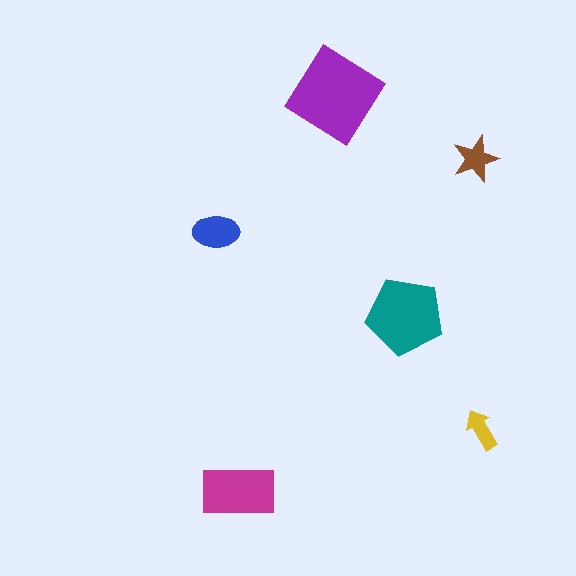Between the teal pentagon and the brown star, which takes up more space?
The teal pentagon.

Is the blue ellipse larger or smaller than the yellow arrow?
Larger.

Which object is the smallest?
The yellow arrow.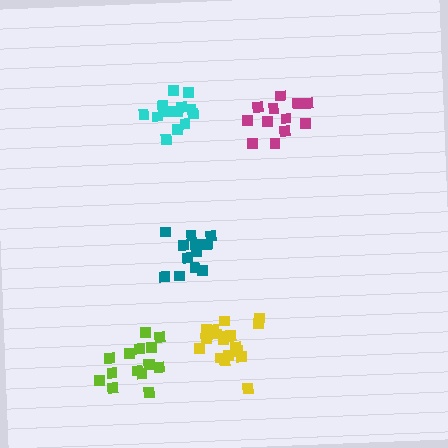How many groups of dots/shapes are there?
There are 5 groups.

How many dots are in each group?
Group 1: 14 dots, Group 2: 13 dots, Group 3: 12 dots, Group 4: 15 dots, Group 5: 18 dots (72 total).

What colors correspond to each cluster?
The clusters are colored: cyan, teal, magenta, lime, yellow.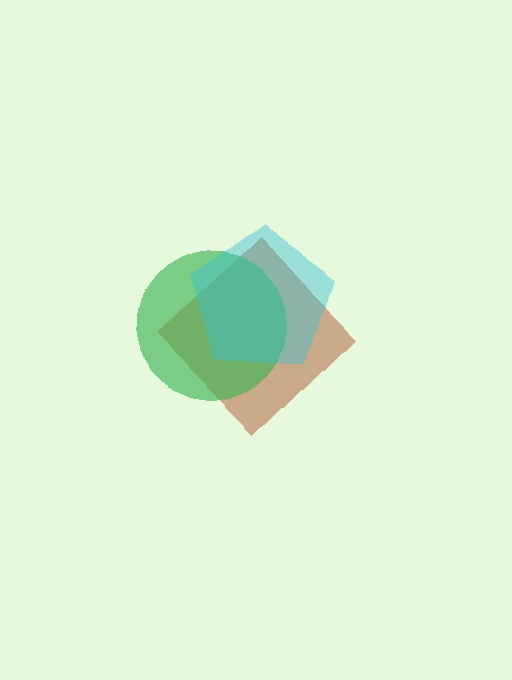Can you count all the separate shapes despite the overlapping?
Yes, there are 3 separate shapes.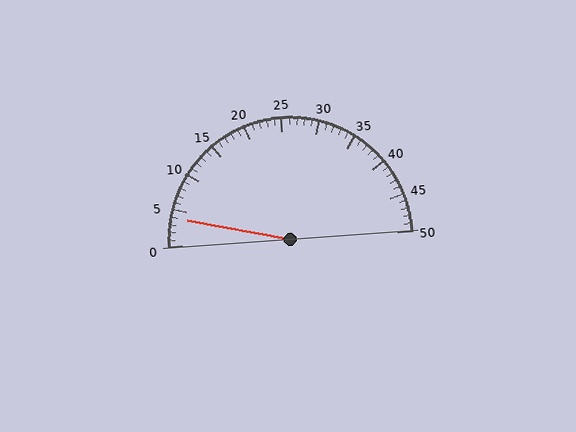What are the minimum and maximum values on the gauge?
The gauge ranges from 0 to 50.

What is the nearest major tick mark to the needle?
The nearest major tick mark is 5.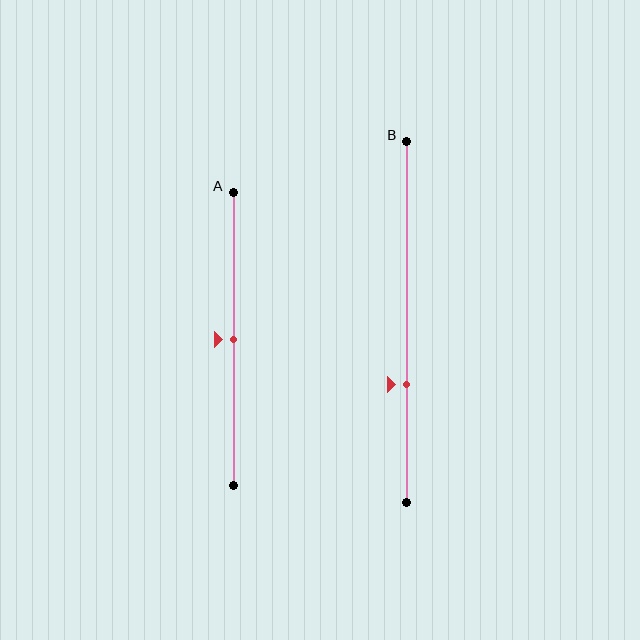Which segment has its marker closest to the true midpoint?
Segment A has its marker closest to the true midpoint.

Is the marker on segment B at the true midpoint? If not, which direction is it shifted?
No, the marker on segment B is shifted downward by about 17% of the segment length.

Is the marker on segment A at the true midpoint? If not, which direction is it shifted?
Yes, the marker on segment A is at the true midpoint.